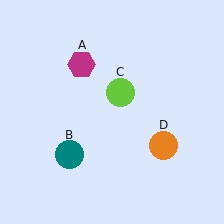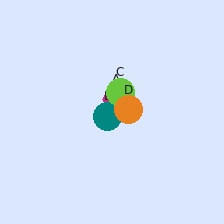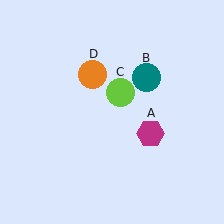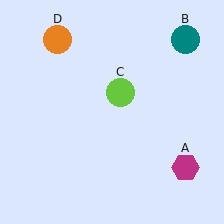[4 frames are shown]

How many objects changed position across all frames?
3 objects changed position: magenta hexagon (object A), teal circle (object B), orange circle (object D).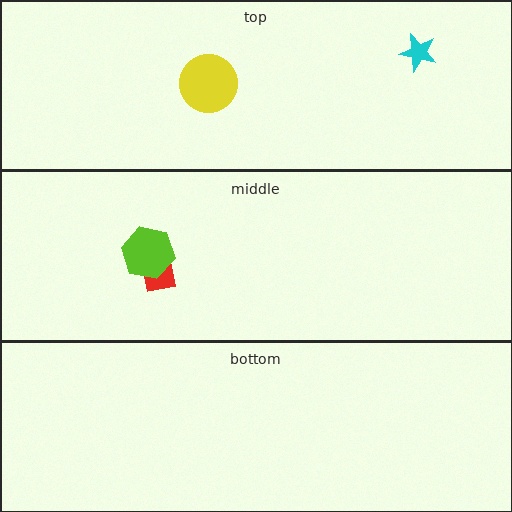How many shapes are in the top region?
2.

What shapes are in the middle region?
The red rectangle, the lime hexagon.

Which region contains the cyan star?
The top region.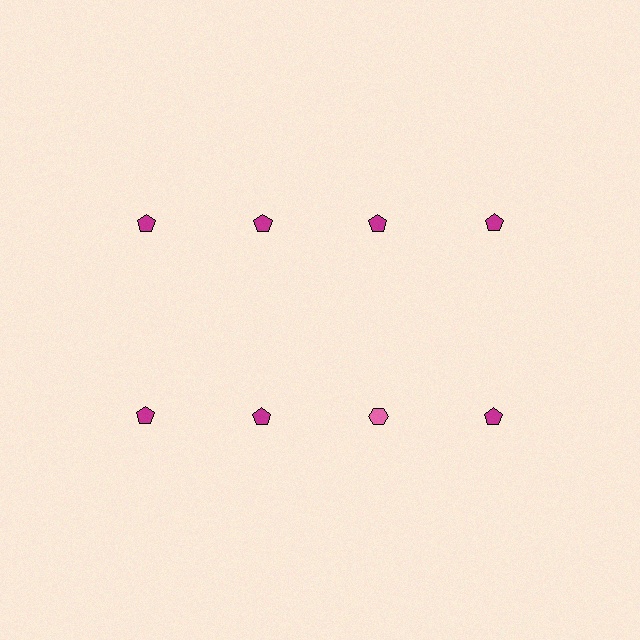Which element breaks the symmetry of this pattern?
The pink hexagon in the second row, center column breaks the symmetry. All other shapes are magenta pentagons.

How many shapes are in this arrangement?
There are 8 shapes arranged in a grid pattern.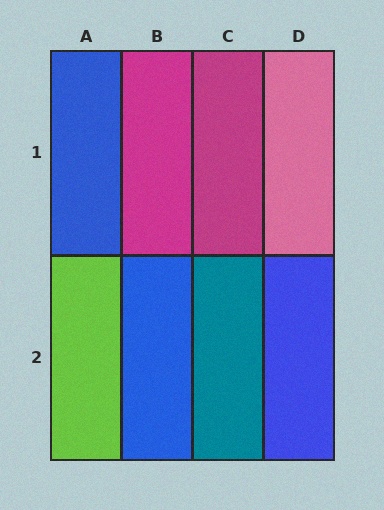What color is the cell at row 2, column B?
Blue.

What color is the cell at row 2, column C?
Teal.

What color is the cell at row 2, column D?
Blue.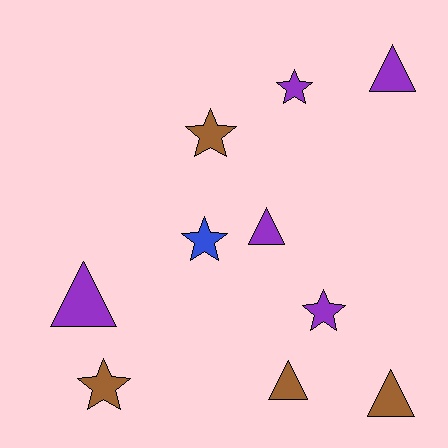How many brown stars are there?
There are 2 brown stars.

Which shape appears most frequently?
Triangle, with 5 objects.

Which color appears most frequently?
Purple, with 5 objects.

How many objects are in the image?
There are 10 objects.